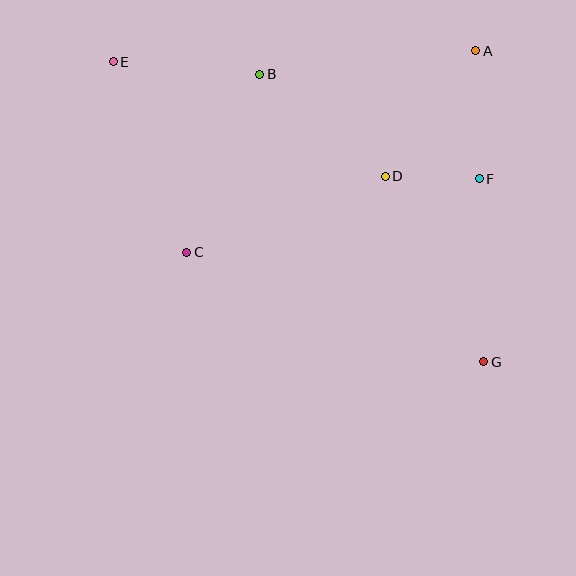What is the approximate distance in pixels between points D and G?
The distance between D and G is approximately 210 pixels.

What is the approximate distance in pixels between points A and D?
The distance between A and D is approximately 155 pixels.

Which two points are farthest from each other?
Points E and G are farthest from each other.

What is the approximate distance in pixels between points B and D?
The distance between B and D is approximately 162 pixels.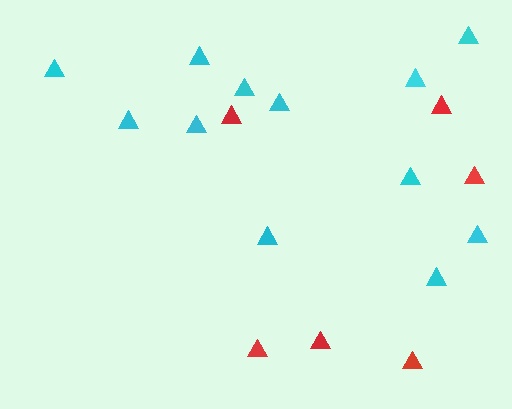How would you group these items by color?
There are 2 groups: one group of red triangles (6) and one group of cyan triangles (12).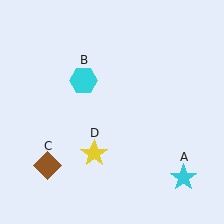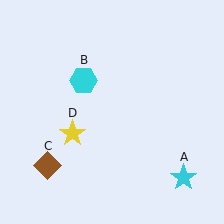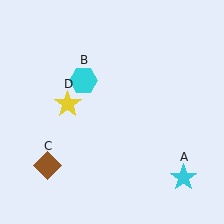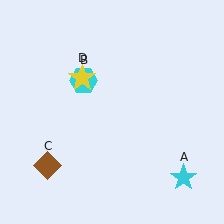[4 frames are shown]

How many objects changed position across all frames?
1 object changed position: yellow star (object D).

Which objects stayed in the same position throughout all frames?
Cyan star (object A) and cyan hexagon (object B) and brown diamond (object C) remained stationary.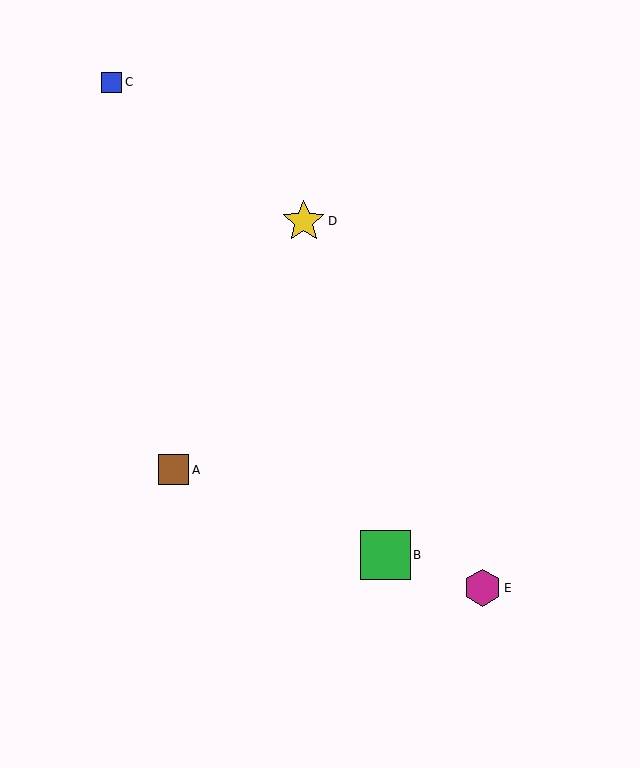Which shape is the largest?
The green square (labeled B) is the largest.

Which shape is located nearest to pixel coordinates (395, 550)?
The green square (labeled B) at (386, 555) is nearest to that location.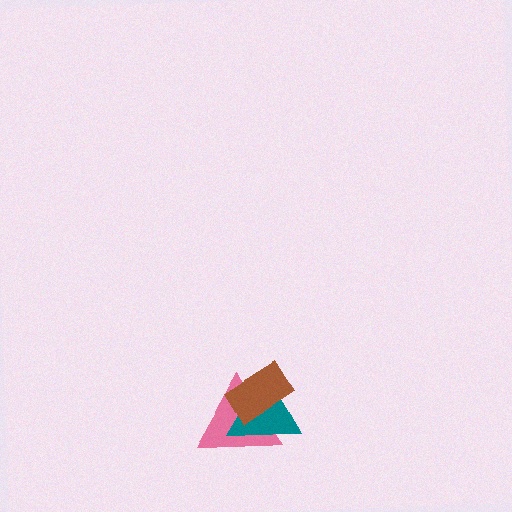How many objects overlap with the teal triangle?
2 objects overlap with the teal triangle.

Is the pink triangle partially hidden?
Yes, it is partially covered by another shape.